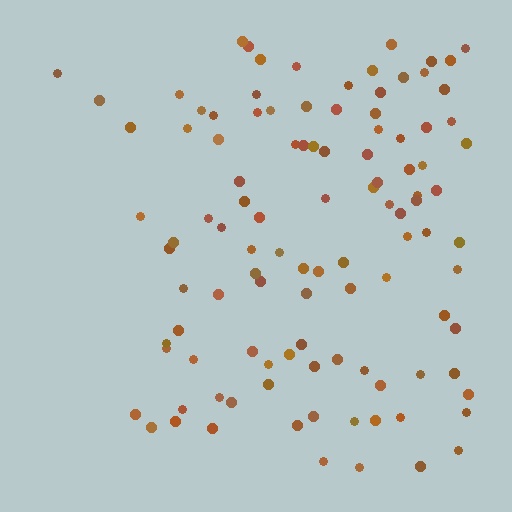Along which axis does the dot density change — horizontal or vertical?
Horizontal.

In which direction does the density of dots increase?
From left to right, with the right side densest.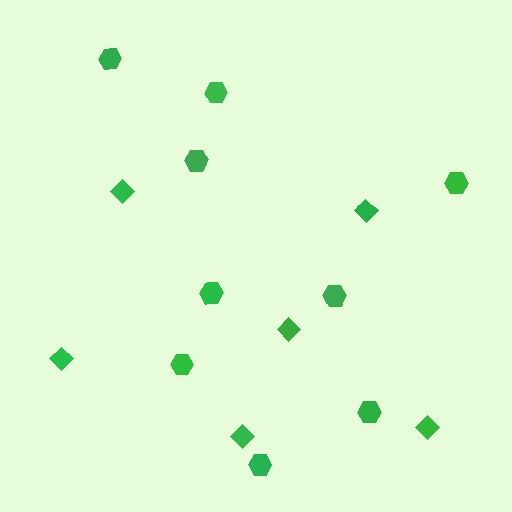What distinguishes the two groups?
There are 2 groups: one group of diamonds (6) and one group of hexagons (9).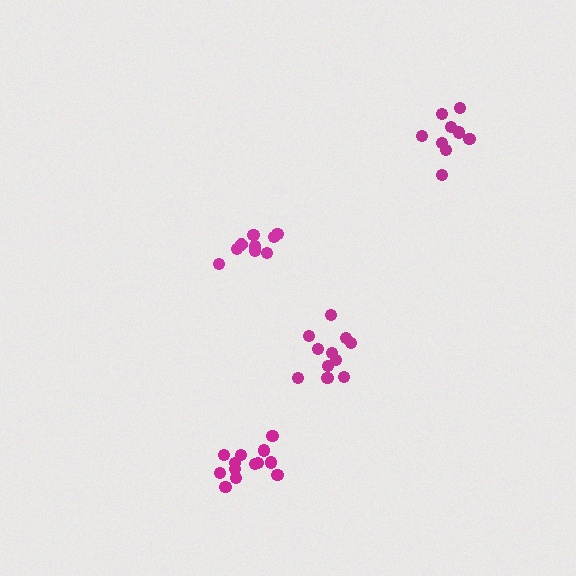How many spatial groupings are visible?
There are 4 spatial groupings.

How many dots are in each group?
Group 1: 11 dots, Group 2: 9 dots, Group 3: 13 dots, Group 4: 9 dots (42 total).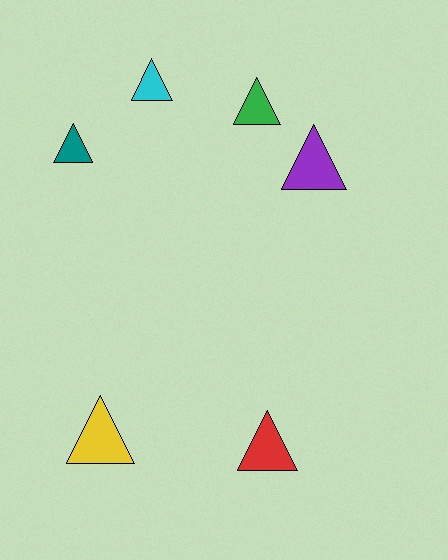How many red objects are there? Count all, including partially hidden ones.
There is 1 red object.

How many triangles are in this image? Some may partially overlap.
There are 6 triangles.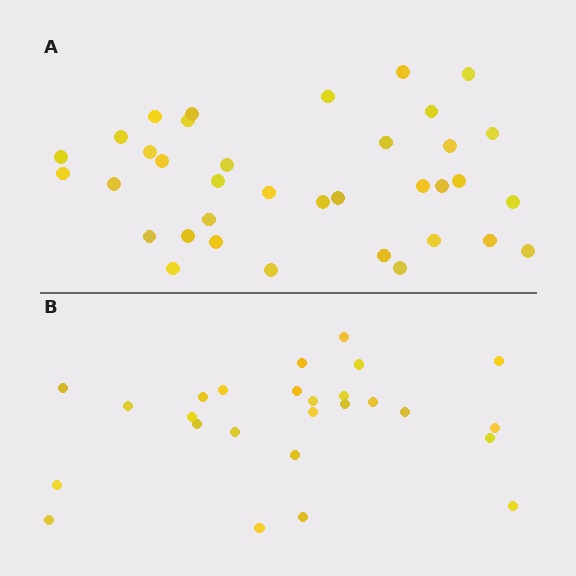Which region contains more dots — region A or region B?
Region A (the top region) has more dots.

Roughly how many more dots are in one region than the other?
Region A has roughly 10 or so more dots than region B.